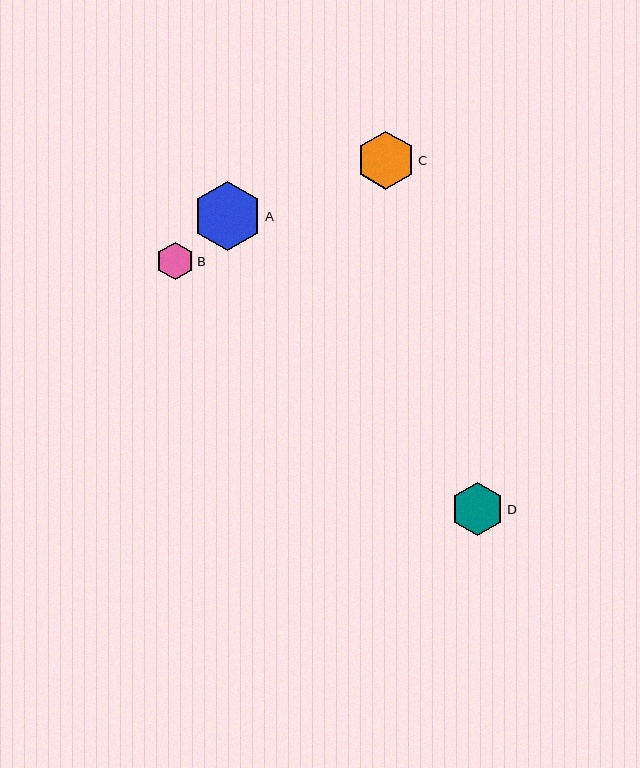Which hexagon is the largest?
Hexagon A is the largest with a size of approximately 69 pixels.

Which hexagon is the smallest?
Hexagon B is the smallest with a size of approximately 38 pixels.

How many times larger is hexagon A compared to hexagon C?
Hexagon A is approximately 1.2 times the size of hexagon C.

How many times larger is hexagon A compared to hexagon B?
Hexagon A is approximately 1.8 times the size of hexagon B.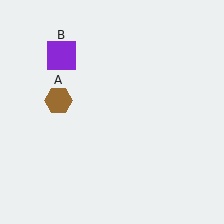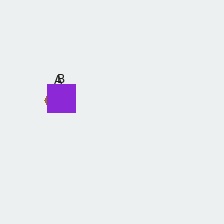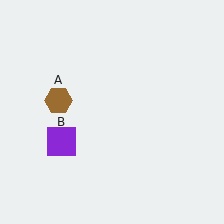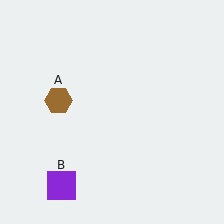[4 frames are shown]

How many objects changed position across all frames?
1 object changed position: purple square (object B).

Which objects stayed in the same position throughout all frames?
Brown hexagon (object A) remained stationary.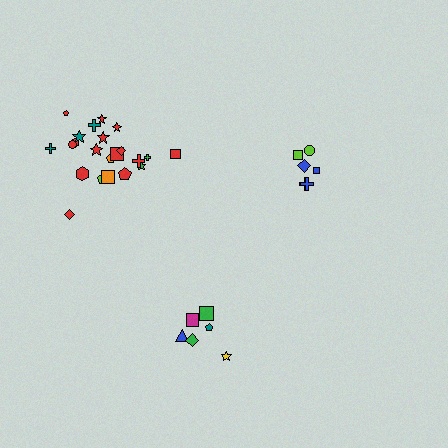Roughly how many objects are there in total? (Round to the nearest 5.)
Roughly 35 objects in total.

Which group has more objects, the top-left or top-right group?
The top-left group.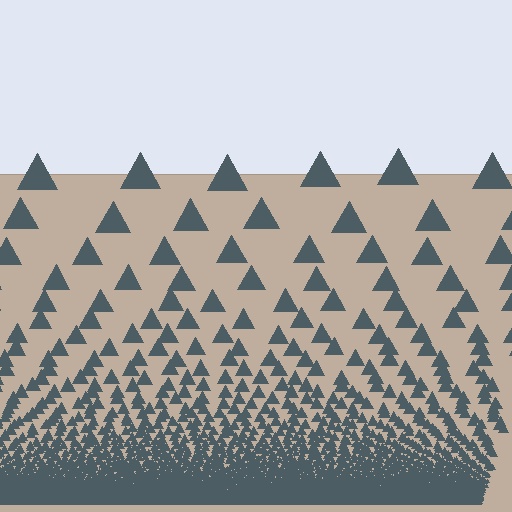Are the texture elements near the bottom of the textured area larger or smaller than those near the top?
Smaller. The gradient is inverted — elements near the bottom are smaller and denser.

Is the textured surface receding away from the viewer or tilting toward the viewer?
The surface appears to tilt toward the viewer. Texture elements get larger and sparser toward the top.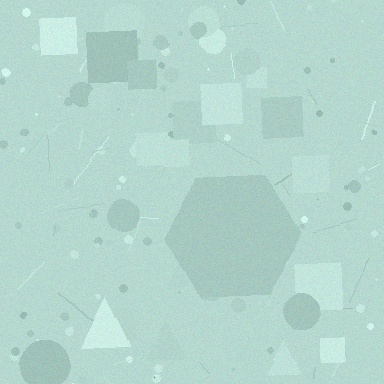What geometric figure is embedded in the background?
A hexagon is embedded in the background.